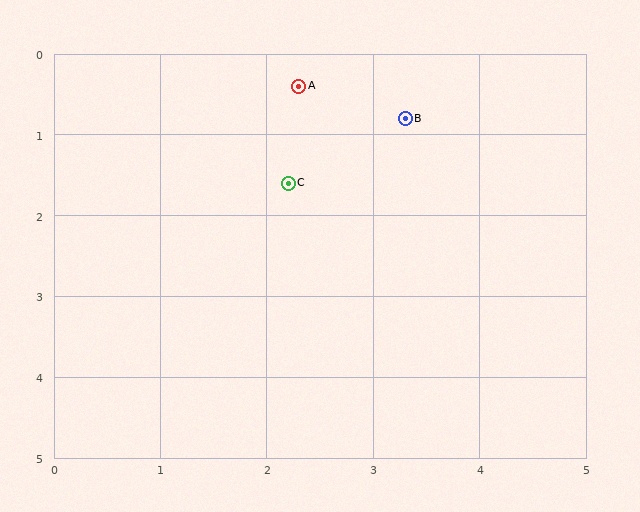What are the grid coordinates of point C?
Point C is at approximately (2.2, 1.6).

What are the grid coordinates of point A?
Point A is at approximately (2.3, 0.4).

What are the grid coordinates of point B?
Point B is at approximately (3.3, 0.8).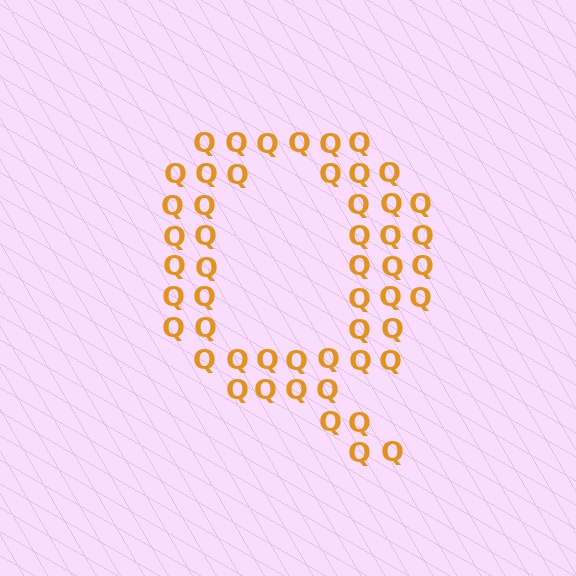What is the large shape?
The large shape is the letter Q.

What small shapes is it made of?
It is made of small letter Q's.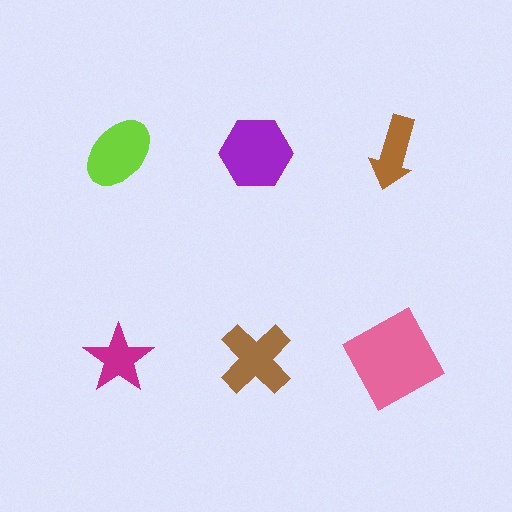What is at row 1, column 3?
A brown arrow.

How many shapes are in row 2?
3 shapes.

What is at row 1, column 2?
A purple hexagon.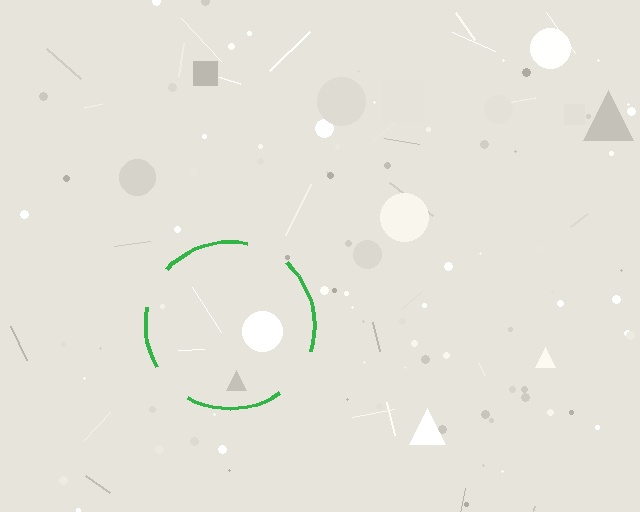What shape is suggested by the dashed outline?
The dashed outline suggests a circle.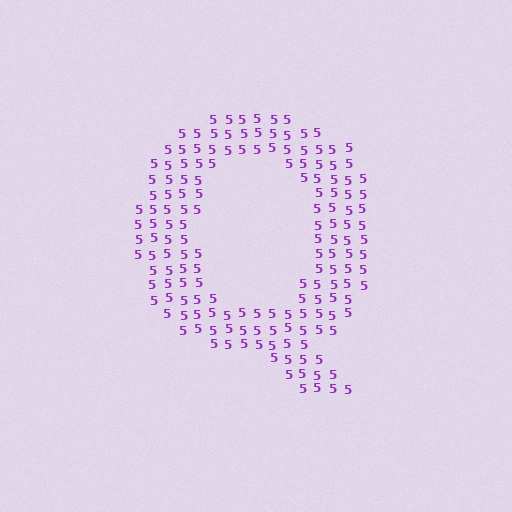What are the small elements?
The small elements are digit 5's.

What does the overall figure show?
The overall figure shows the letter Q.